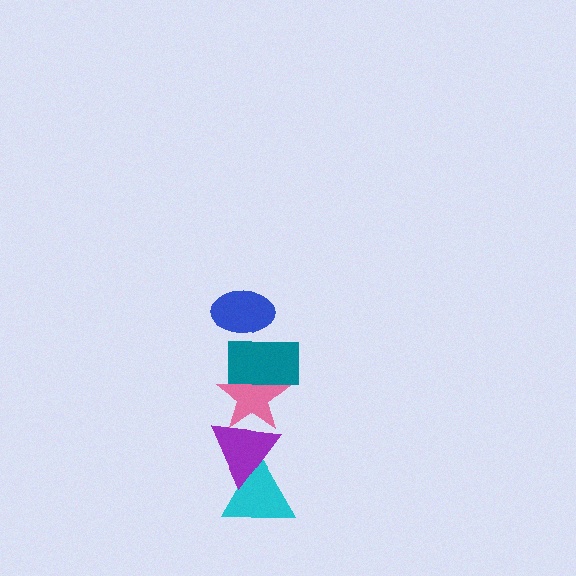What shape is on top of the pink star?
The teal rectangle is on top of the pink star.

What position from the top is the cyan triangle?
The cyan triangle is 5th from the top.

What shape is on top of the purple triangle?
The pink star is on top of the purple triangle.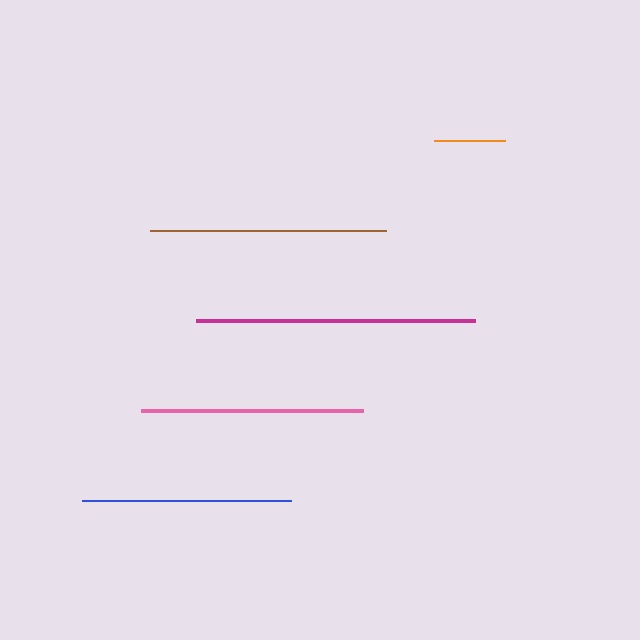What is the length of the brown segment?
The brown segment is approximately 236 pixels long.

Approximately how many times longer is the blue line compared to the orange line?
The blue line is approximately 3.0 times the length of the orange line.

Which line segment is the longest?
The magenta line is the longest at approximately 279 pixels.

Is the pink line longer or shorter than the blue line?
The pink line is longer than the blue line.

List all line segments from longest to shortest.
From longest to shortest: magenta, brown, pink, blue, orange.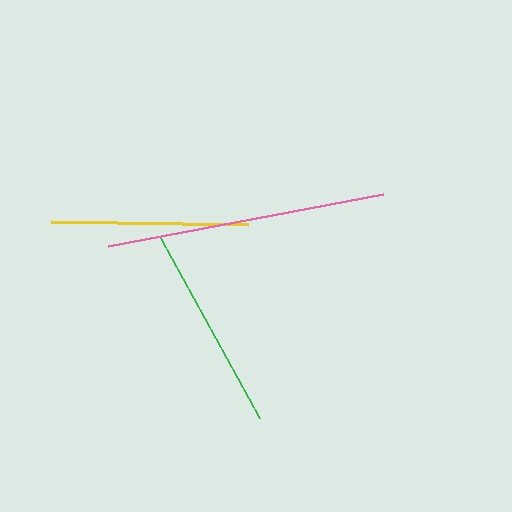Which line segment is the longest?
The pink line is the longest at approximately 280 pixels.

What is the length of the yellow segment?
The yellow segment is approximately 196 pixels long.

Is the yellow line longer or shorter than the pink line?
The pink line is longer than the yellow line.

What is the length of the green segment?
The green segment is approximately 206 pixels long.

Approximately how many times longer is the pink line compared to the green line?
The pink line is approximately 1.4 times the length of the green line.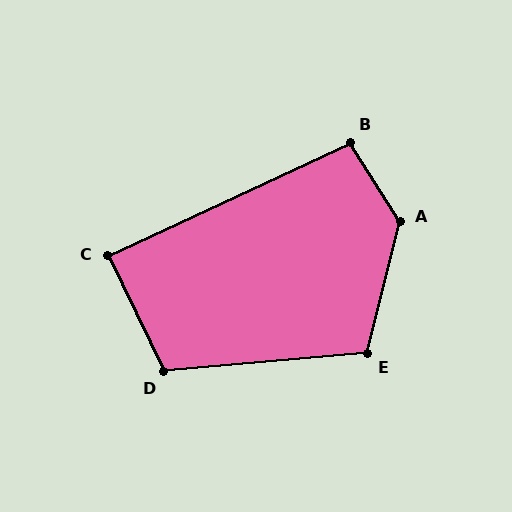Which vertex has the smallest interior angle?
C, at approximately 90 degrees.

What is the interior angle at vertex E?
Approximately 109 degrees (obtuse).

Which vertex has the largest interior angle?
A, at approximately 134 degrees.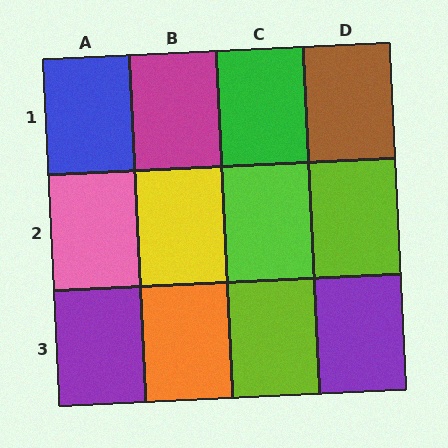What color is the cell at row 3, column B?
Orange.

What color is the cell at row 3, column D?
Purple.